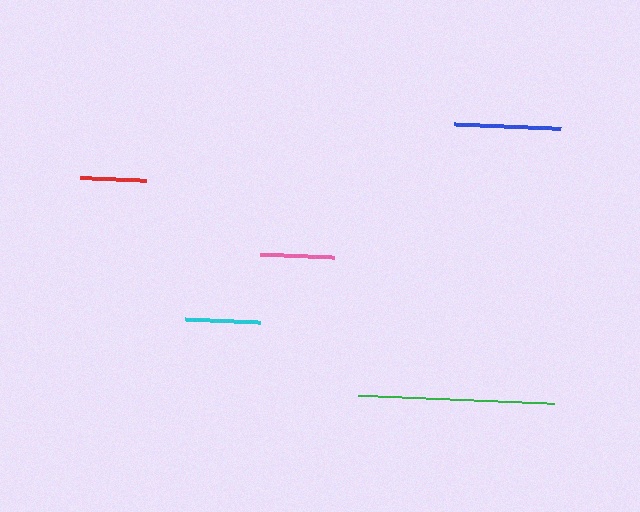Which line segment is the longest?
The green line is the longest at approximately 197 pixels.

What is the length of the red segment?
The red segment is approximately 66 pixels long.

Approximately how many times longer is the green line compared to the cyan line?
The green line is approximately 2.6 times the length of the cyan line.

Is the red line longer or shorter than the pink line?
The pink line is longer than the red line.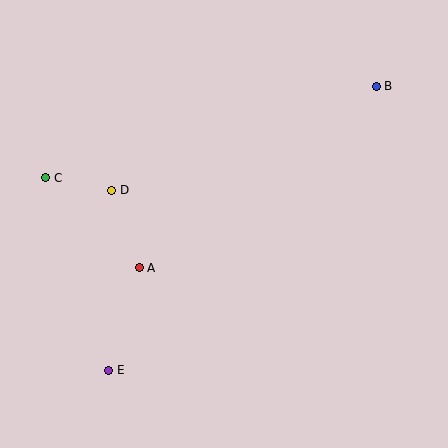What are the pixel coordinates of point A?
Point A is at (139, 268).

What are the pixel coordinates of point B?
Point B is at (376, 86).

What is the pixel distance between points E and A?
The distance between E and A is 107 pixels.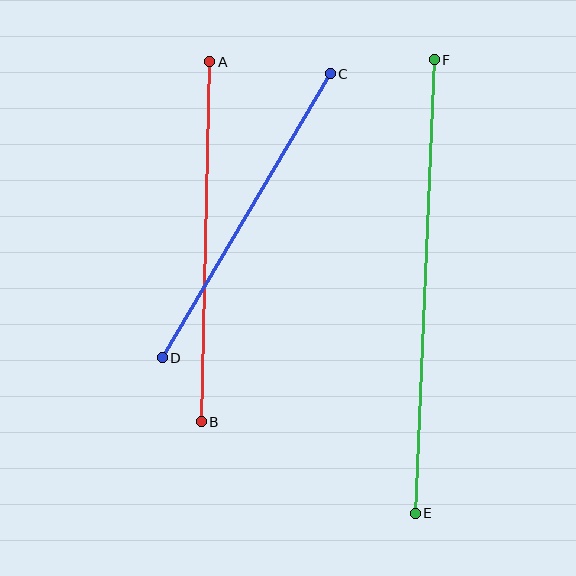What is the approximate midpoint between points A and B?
The midpoint is at approximately (205, 242) pixels.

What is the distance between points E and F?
The distance is approximately 454 pixels.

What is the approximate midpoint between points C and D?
The midpoint is at approximately (246, 216) pixels.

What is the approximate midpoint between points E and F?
The midpoint is at approximately (425, 286) pixels.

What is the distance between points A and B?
The distance is approximately 360 pixels.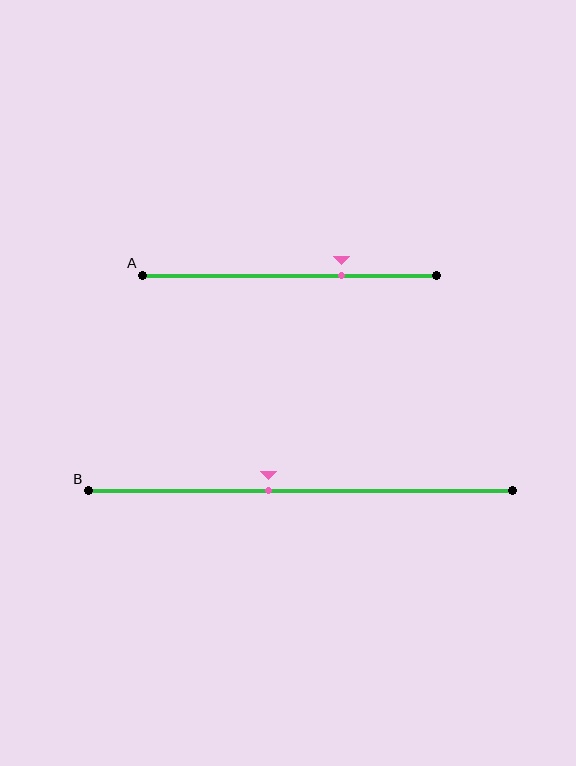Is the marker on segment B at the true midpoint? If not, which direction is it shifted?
No, the marker on segment B is shifted to the left by about 7% of the segment length.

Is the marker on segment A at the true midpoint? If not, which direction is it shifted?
No, the marker on segment A is shifted to the right by about 18% of the segment length.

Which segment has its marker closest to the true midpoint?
Segment B has its marker closest to the true midpoint.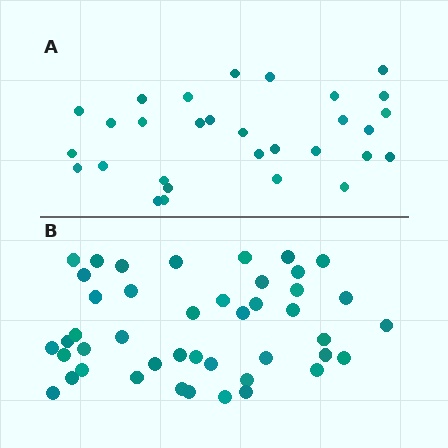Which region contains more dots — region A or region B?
Region B (the bottom region) has more dots.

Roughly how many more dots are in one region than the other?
Region B has approximately 15 more dots than region A.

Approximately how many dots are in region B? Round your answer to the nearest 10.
About 40 dots. (The exact count is 44, which rounds to 40.)